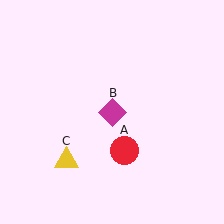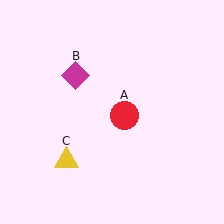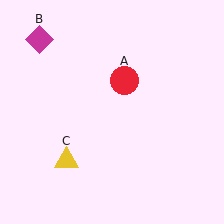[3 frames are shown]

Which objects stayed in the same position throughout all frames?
Yellow triangle (object C) remained stationary.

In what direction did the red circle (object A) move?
The red circle (object A) moved up.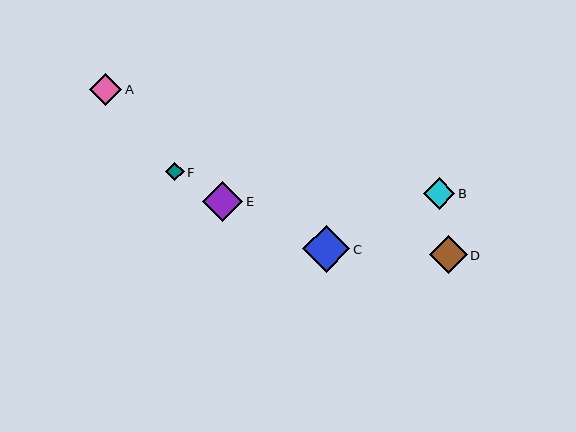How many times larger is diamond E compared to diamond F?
Diamond E is approximately 2.1 times the size of diamond F.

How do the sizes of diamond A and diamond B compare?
Diamond A and diamond B are approximately the same size.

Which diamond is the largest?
Diamond C is the largest with a size of approximately 48 pixels.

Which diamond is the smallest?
Diamond F is the smallest with a size of approximately 19 pixels.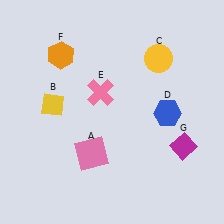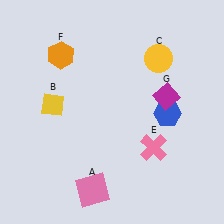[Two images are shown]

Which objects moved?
The objects that moved are: the pink square (A), the pink cross (E), the magenta diamond (G).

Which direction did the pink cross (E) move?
The pink cross (E) moved down.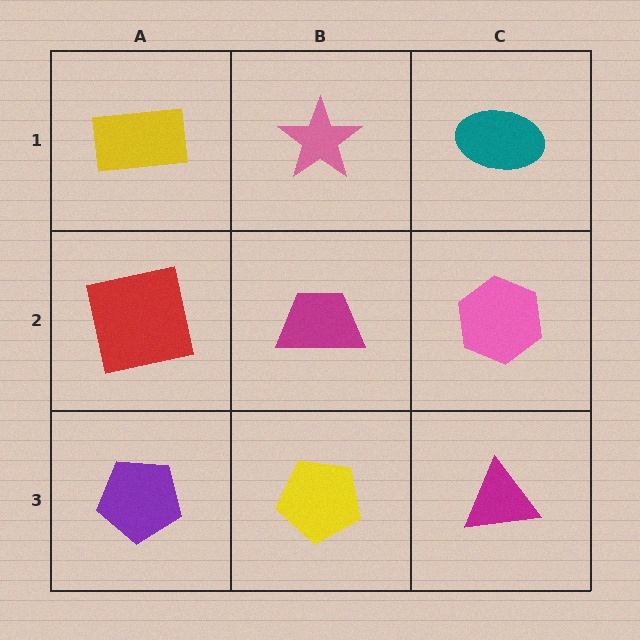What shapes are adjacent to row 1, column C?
A pink hexagon (row 2, column C), a pink star (row 1, column B).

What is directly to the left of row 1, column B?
A yellow rectangle.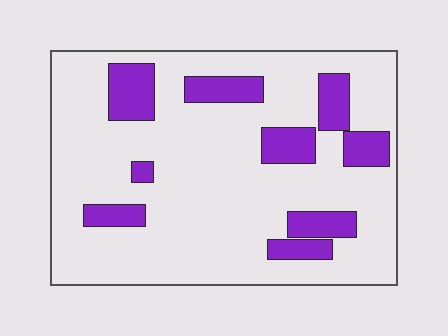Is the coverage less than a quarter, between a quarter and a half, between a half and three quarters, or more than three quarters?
Less than a quarter.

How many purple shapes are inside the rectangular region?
9.